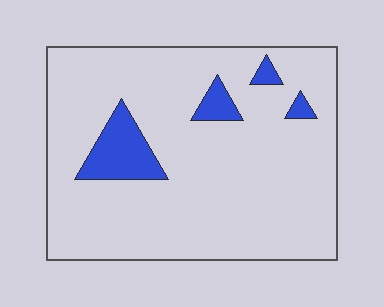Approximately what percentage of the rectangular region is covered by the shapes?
Approximately 10%.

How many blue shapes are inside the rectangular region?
4.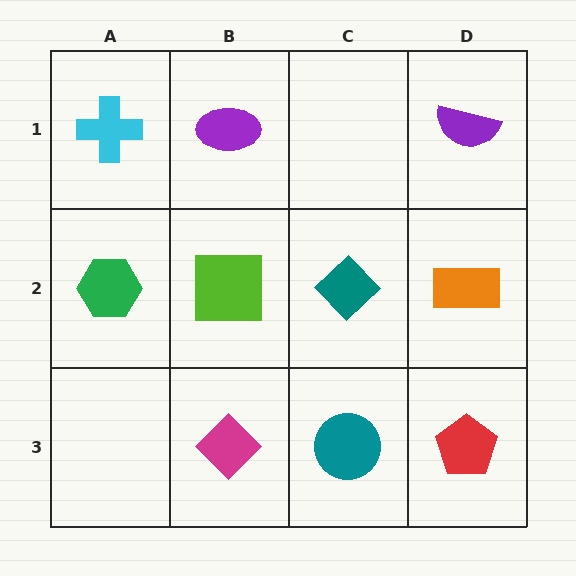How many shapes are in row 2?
4 shapes.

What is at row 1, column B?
A purple ellipse.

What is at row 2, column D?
An orange rectangle.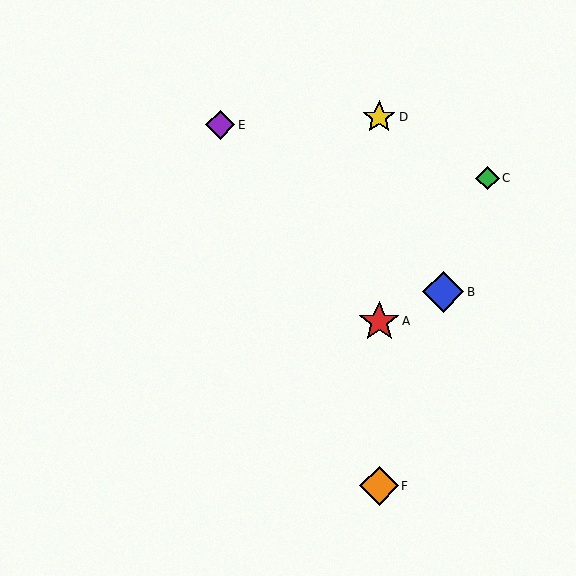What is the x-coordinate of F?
Object F is at x≈379.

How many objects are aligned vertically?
3 objects (A, D, F) are aligned vertically.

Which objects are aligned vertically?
Objects A, D, F are aligned vertically.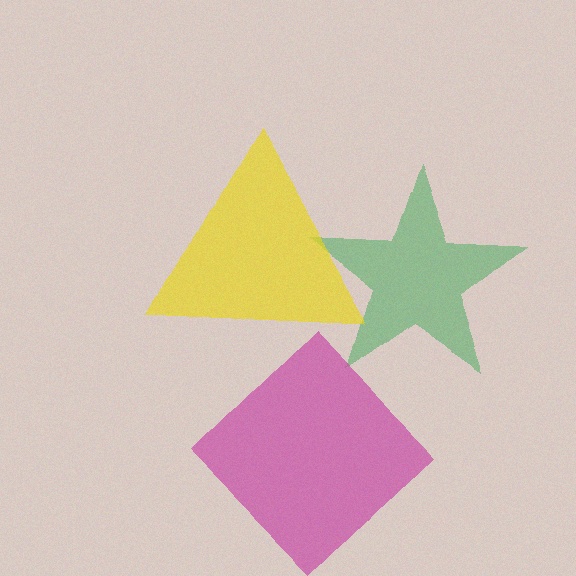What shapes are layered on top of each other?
The layered shapes are: a green star, a yellow triangle, a magenta diamond.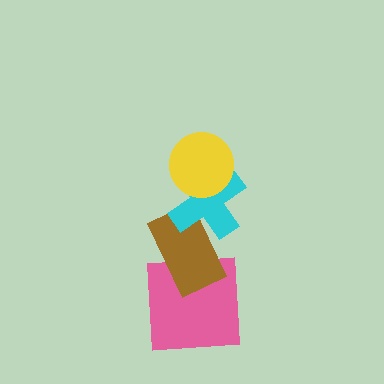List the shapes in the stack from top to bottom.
From top to bottom: the yellow circle, the cyan cross, the brown rectangle, the pink square.